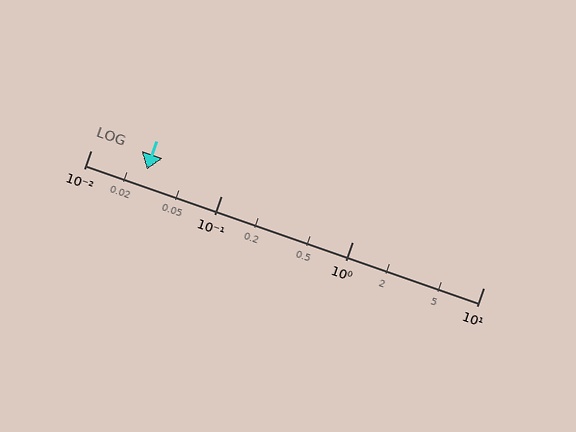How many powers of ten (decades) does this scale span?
The scale spans 3 decades, from 0.01 to 10.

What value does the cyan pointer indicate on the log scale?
The pointer indicates approximately 0.027.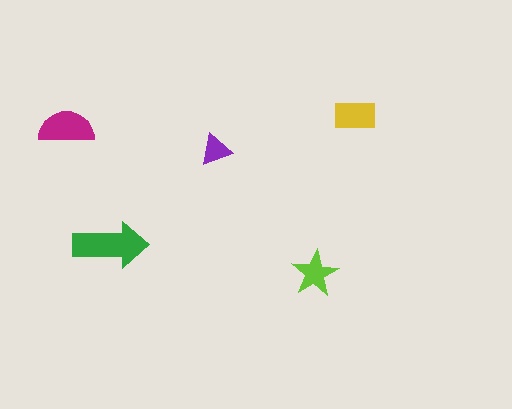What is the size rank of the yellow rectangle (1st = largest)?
3rd.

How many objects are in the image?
There are 5 objects in the image.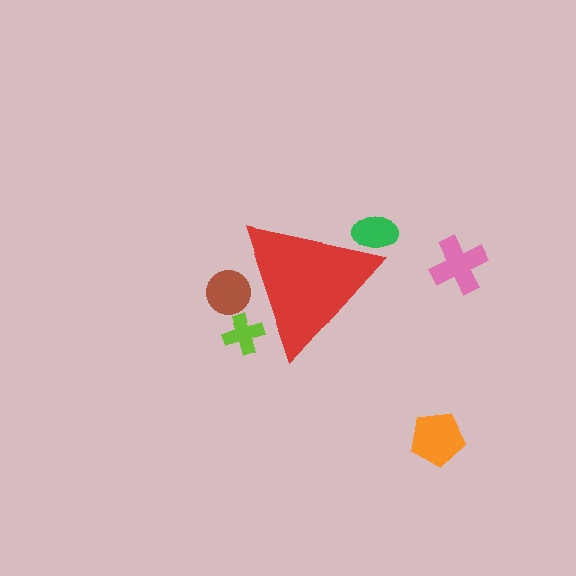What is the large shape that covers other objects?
A red triangle.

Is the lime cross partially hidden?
Yes, the lime cross is partially hidden behind the red triangle.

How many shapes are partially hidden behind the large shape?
3 shapes are partially hidden.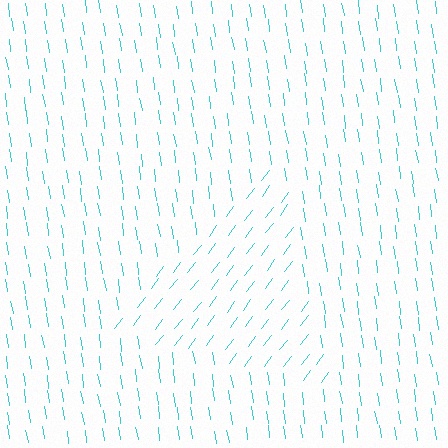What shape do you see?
I see a triangle.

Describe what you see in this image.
The image is filled with small cyan line segments. A triangle region in the image has lines oriented differently from the surrounding lines, creating a visible texture boundary.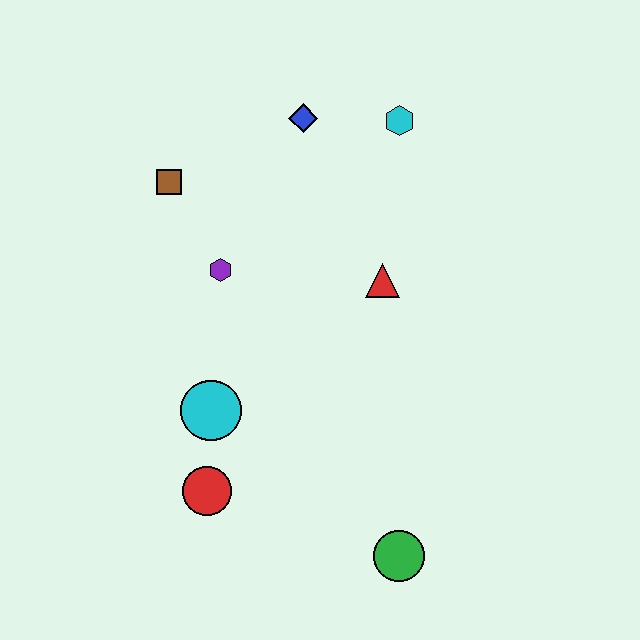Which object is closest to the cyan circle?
The red circle is closest to the cyan circle.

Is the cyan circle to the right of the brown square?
Yes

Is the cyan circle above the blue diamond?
No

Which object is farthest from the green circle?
The blue diamond is farthest from the green circle.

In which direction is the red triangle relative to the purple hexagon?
The red triangle is to the right of the purple hexagon.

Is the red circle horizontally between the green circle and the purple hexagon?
No